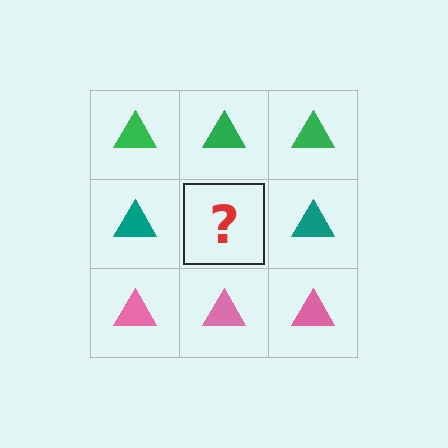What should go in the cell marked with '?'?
The missing cell should contain a teal triangle.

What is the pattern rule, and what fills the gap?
The rule is that each row has a consistent color. The gap should be filled with a teal triangle.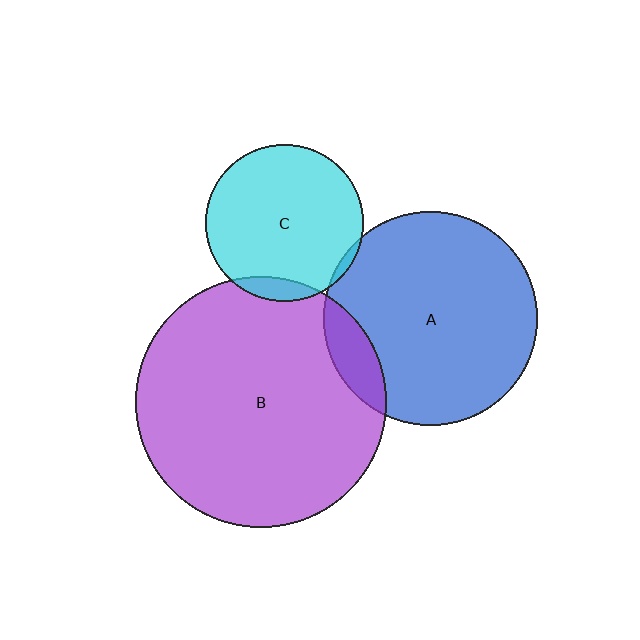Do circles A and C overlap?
Yes.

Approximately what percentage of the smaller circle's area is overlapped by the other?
Approximately 5%.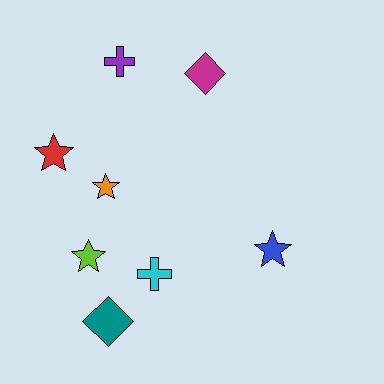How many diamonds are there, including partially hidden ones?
There are 2 diamonds.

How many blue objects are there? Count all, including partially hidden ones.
There is 1 blue object.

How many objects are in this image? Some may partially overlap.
There are 8 objects.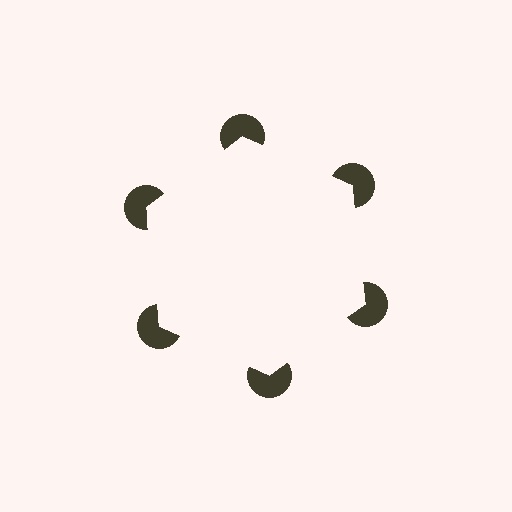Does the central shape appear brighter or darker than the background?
It typically appears slightly brighter than the background, even though no actual brightness change is drawn.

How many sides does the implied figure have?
6 sides.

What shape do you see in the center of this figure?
An illusory hexagon — its edges are inferred from the aligned wedge cuts in the pac-man discs, not physically drawn.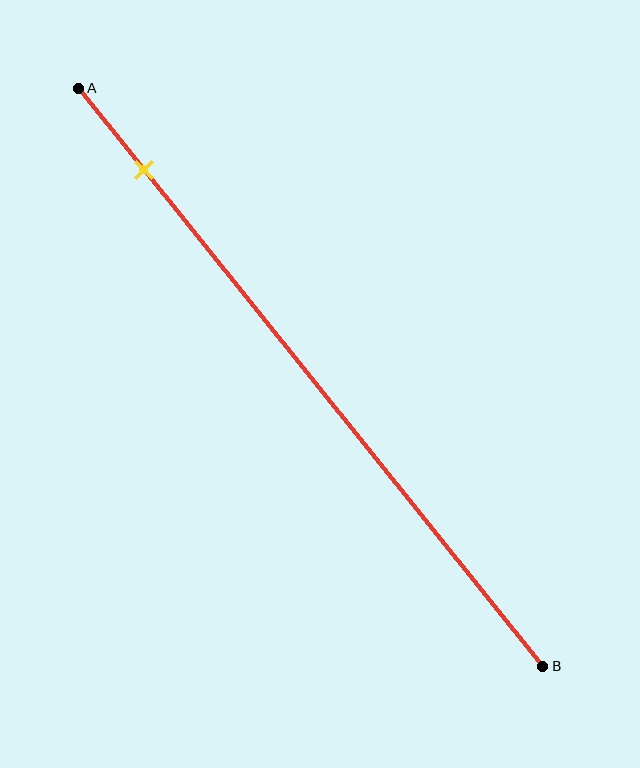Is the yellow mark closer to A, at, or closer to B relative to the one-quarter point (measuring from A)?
The yellow mark is closer to point A than the one-quarter point of segment AB.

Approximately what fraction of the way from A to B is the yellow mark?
The yellow mark is approximately 15% of the way from A to B.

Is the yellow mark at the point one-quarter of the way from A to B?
No, the mark is at about 15% from A, not at the 25% one-quarter point.